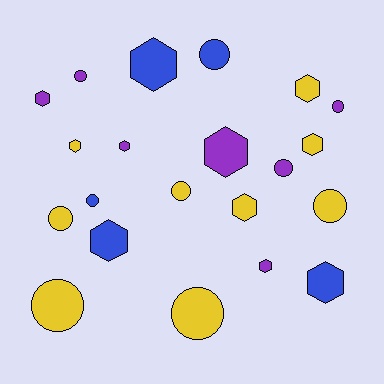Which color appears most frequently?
Yellow, with 9 objects.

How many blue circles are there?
There are 2 blue circles.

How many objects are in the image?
There are 21 objects.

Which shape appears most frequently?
Hexagon, with 11 objects.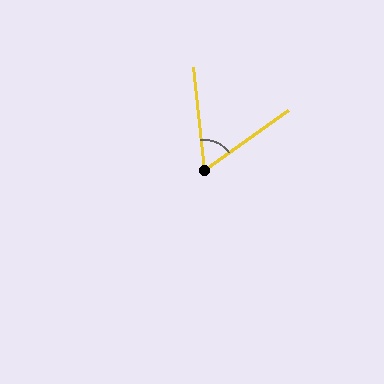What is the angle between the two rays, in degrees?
Approximately 61 degrees.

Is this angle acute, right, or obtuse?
It is acute.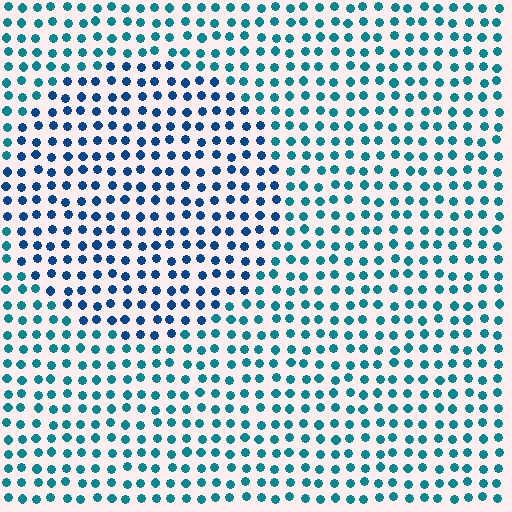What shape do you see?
I see a circle.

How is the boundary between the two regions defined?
The boundary is defined purely by a slight shift in hue (about 27 degrees). Spacing, size, and orientation are identical on both sides.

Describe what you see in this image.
The image is filled with small teal elements in a uniform arrangement. A circle-shaped region is visible where the elements are tinted to a slightly different hue, forming a subtle color boundary.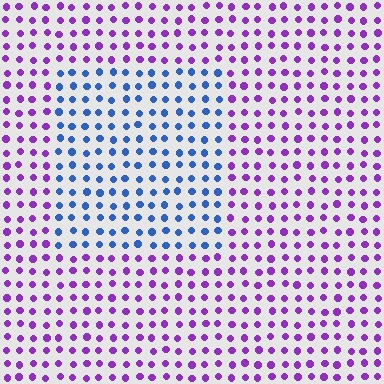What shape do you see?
I see a rectangle.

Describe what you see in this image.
The image is filled with small purple elements in a uniform arrangement. A rectangle-shaped region is visible where the elements are tinted to a slightly different hue, forming a subtle color boundary.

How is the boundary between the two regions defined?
The boundary is defined purely by a slight shift in hue (about 62 degrees). Spacing, size, and orientation are identical on both sides.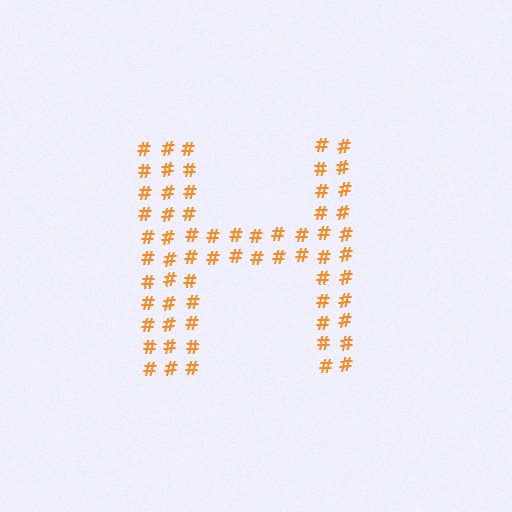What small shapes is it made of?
It is made of small hash symbols.